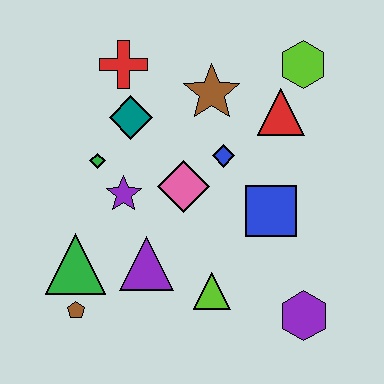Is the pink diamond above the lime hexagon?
No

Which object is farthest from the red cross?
The purple hexagon is farthest from the red cross.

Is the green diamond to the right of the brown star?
No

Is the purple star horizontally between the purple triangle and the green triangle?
Yes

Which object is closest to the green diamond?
The purple star is closest to the green diamond.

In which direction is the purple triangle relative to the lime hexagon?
The purple triangle is below the lime hexagon.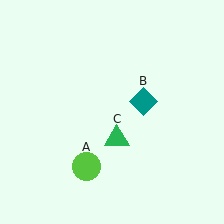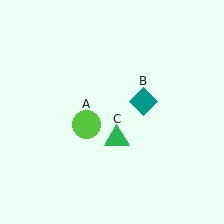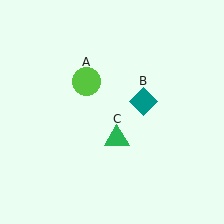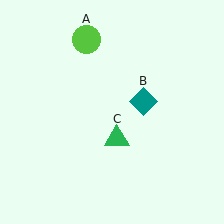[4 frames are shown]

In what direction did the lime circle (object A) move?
The lime circle (object A) moved up.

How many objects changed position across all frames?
1 object changed position: lime circle (object A).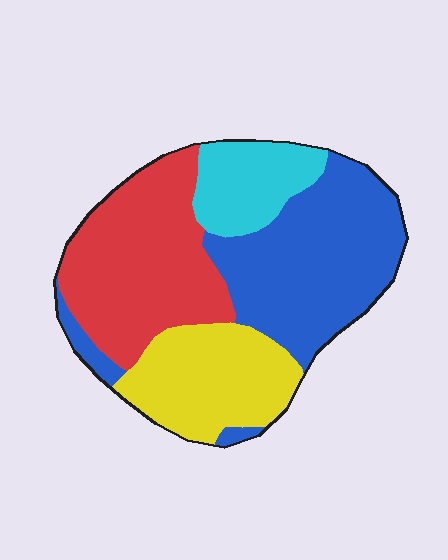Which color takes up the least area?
Cyan, at roughly 15%.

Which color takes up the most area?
Blue, at roughly 35%.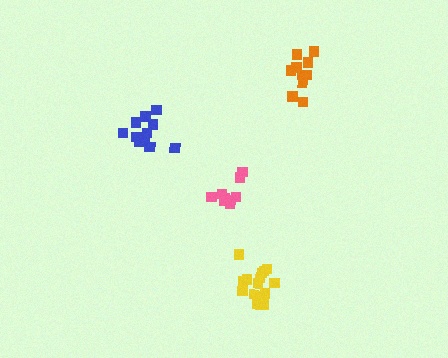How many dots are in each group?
Group 1: 10 dots, Group 2: 10 dots, Group 3: 11 dots, Group 4: 15 dots (46 total).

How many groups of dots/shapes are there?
There are 4 groups.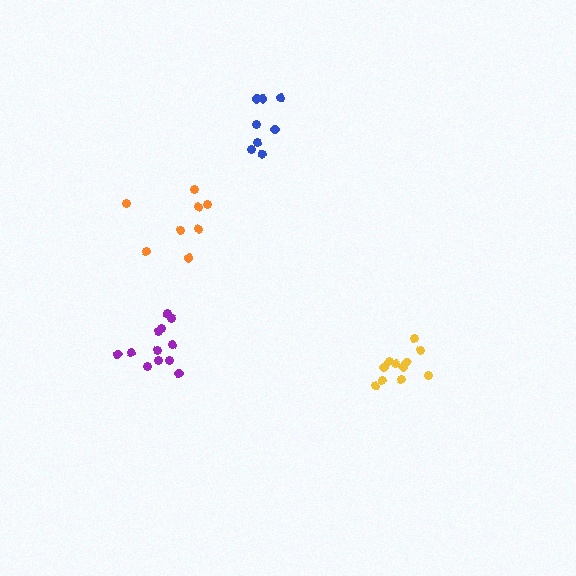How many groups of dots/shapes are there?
There are 4 groups.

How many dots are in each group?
Group 1: 11 dots, Group 2: 8 dots, Group 3: 12 dots, Group 4: 8 dots (39 total).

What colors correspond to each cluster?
The clusters are colored: yellow, blue, purple, orange.